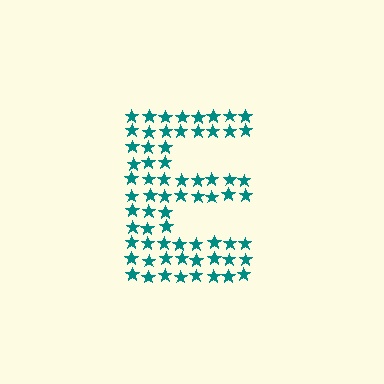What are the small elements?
The small elements are stars.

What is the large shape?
The large shape is the letter E.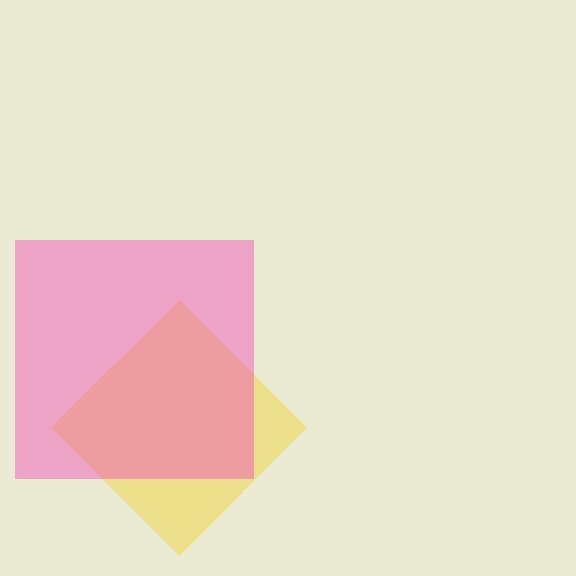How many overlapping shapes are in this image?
There are 2 overlapping shapes in the image.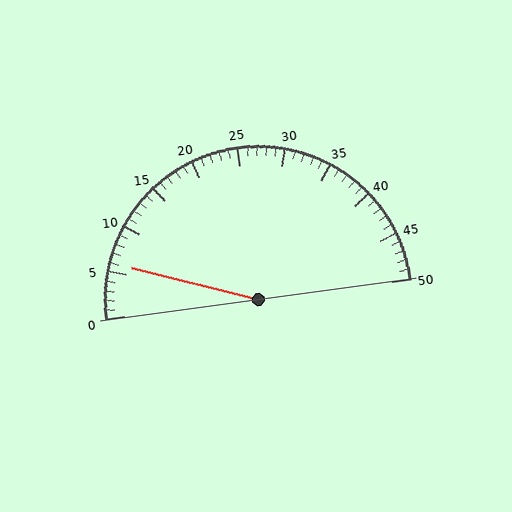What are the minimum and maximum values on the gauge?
The gauge ranges from 0 to 50.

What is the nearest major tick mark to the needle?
The nearest major tick mark is 5.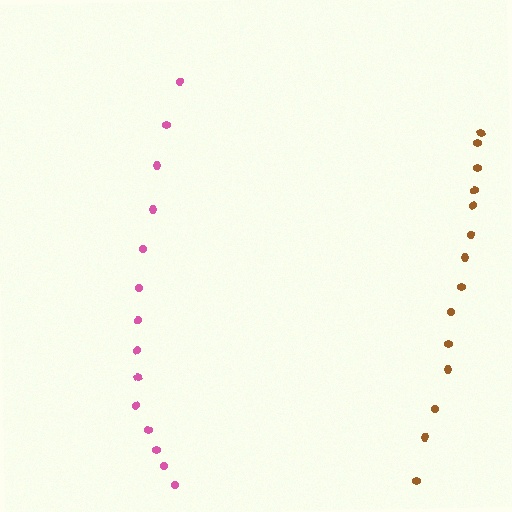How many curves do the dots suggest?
There are 2 distinct paths.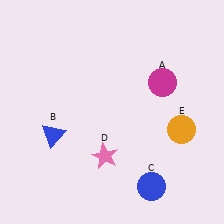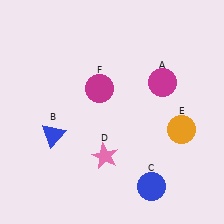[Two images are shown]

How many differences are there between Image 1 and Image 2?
There is 1 difference between the two images.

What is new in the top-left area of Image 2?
A magenta circle (F) was added in the top-left area of Image 2.